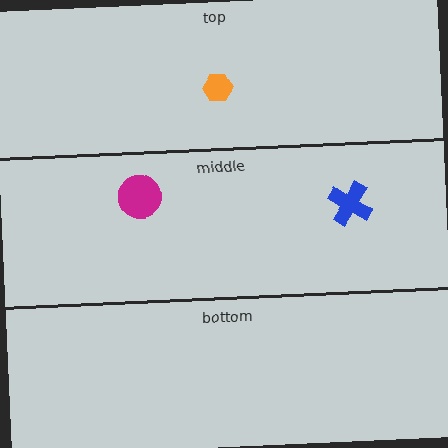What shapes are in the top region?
The orange hexagon.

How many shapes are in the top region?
1.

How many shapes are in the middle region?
2.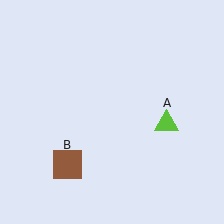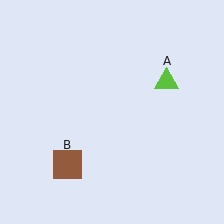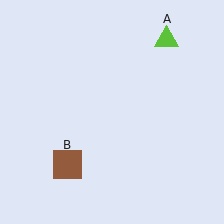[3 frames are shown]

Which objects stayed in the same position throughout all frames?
Brown square (object B) remained stationary.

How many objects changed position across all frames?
1 object changed position: lime triangle (object A).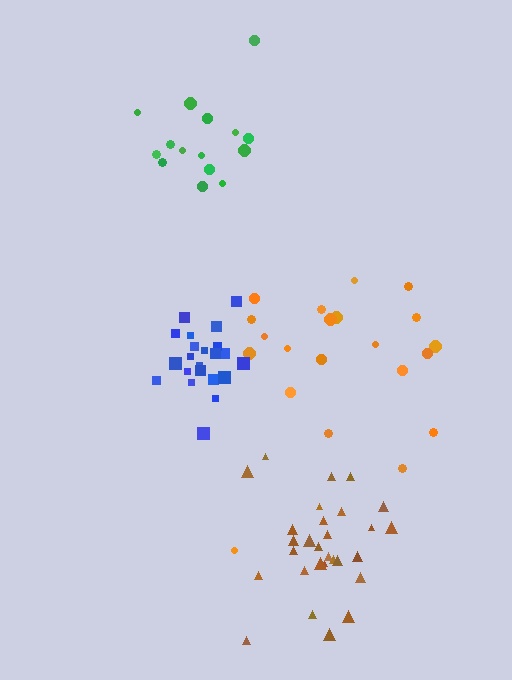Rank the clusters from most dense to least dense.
blue, brown, green, orange.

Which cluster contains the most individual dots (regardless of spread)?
Brown (29).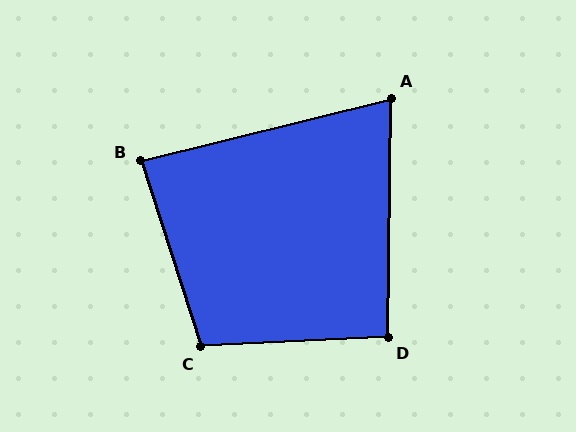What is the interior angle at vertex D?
Approximately 94 degrees (approximately right).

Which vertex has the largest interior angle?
C, at approximately 105 degrees.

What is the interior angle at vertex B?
Approximately 86 degrees (approximately right).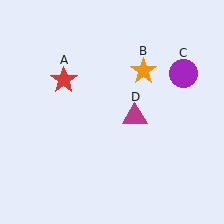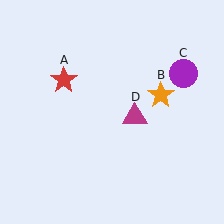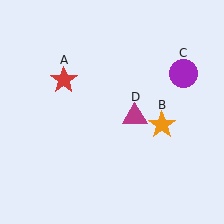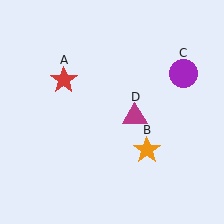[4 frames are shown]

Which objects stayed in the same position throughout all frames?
Red star (object A) and purple circle (object C) and magenta triangle (object D) remained stationary.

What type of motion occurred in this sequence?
The orange star (object B) rotated clockwise around the center of the scene.